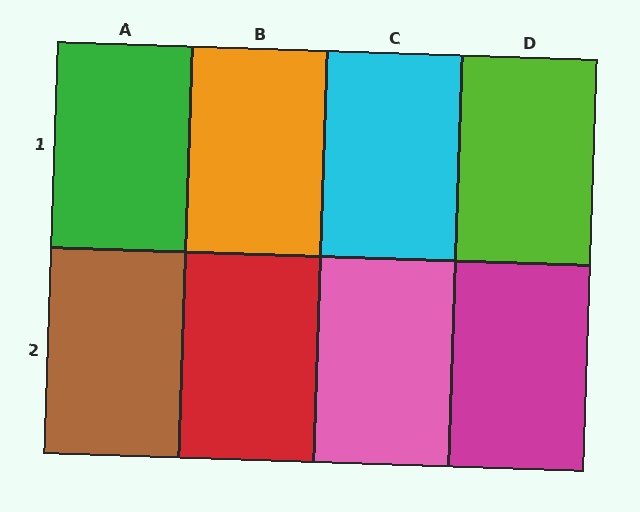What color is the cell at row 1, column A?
Green.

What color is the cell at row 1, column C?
Cyan.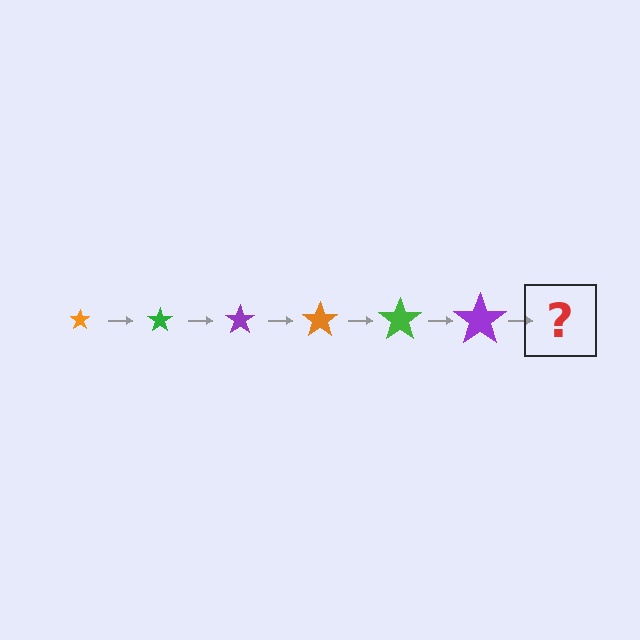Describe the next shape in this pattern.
It should be an orange star, larger than the previous one.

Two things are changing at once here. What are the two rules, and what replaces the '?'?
The two rules are that the star grows larger each step and the color cycles through orange, green, and purple. The '?' should be an orange star, larger than the previous one.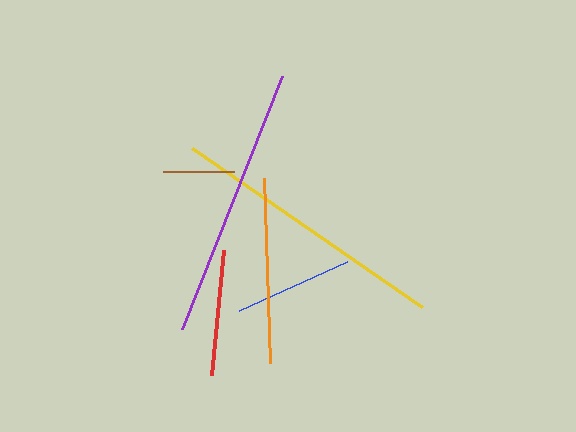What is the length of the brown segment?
The brown segment is approximately 71 pixels long.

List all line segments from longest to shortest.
From longest to shortest: yellow, purple, orange, red, blue, brown.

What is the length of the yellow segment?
The yellow segment is approximately 279 pixels long.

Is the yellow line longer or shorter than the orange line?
The yellow line is longer than the orange line.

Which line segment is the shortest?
The brown line is the shortest at approximately 71 pixels.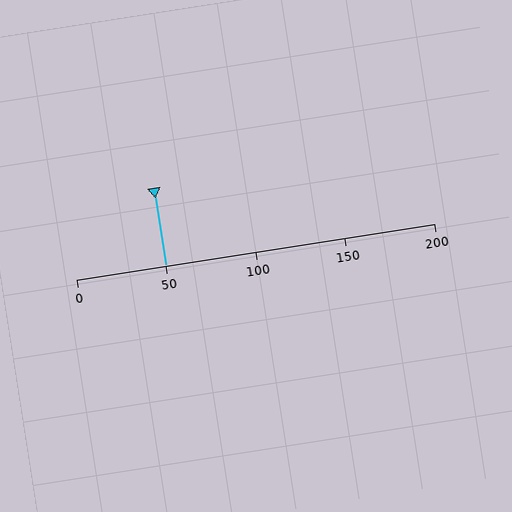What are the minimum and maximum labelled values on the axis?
The axis runs from 0 to 200.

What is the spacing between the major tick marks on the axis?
The major ticks are spaced 50 apart.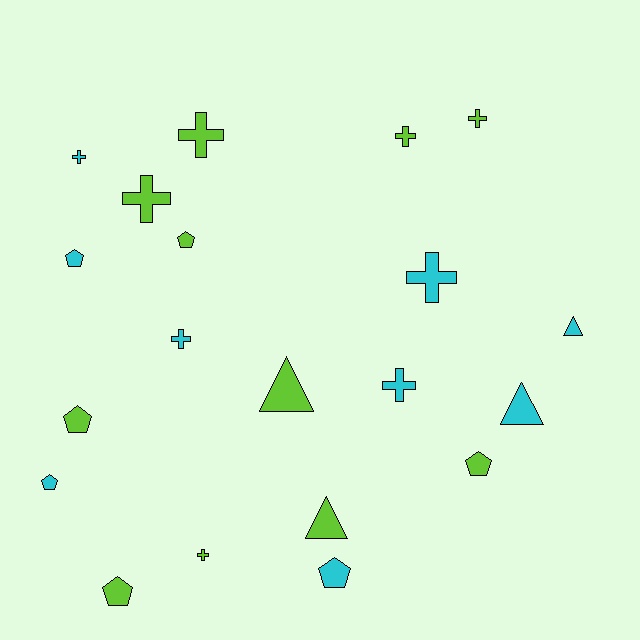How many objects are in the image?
There are 20 objects.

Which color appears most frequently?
Lime, with 11 objects.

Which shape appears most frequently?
Cross, with 9 objects.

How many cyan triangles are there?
There are 2 cyan triangles.